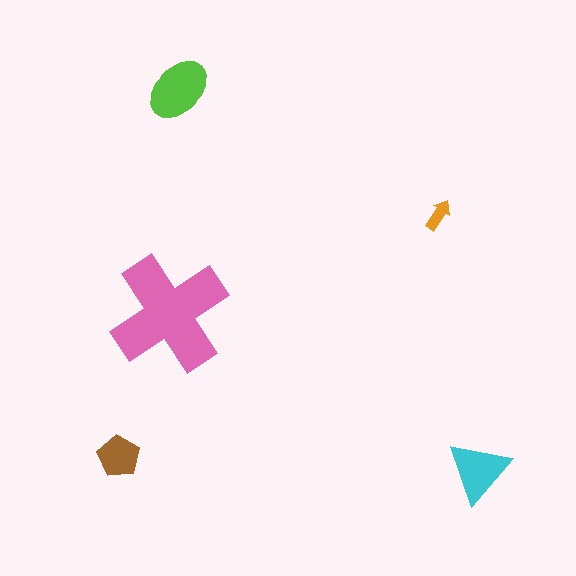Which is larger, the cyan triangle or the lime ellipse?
The lime ellipse.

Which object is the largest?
The pink cross.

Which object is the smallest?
The orange arrow.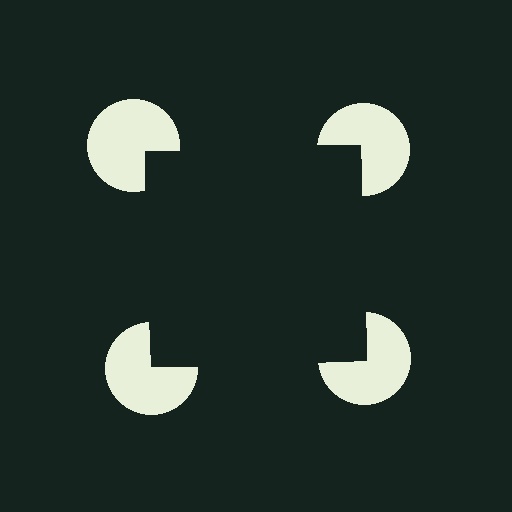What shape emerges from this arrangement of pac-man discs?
An illusory square — its edges are inferred from the aligned wedge cuts in the pac-man discs, not physically drawn.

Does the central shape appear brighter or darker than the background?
It typically appears slightly darker than the background, even though no actual brightness change is drawn.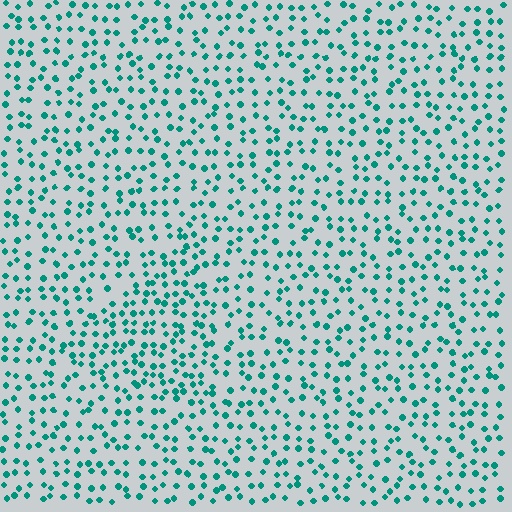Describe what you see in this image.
The image contains small teal elements arranged at two different densities. A triangle-shaped region is visible where the elements are more densely packed than the surrounding area.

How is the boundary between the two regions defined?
The boundary is defined by a change in element density (approximately 1.5x ratio). All elements are the same color, size, and shape.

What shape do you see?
I see a triangle.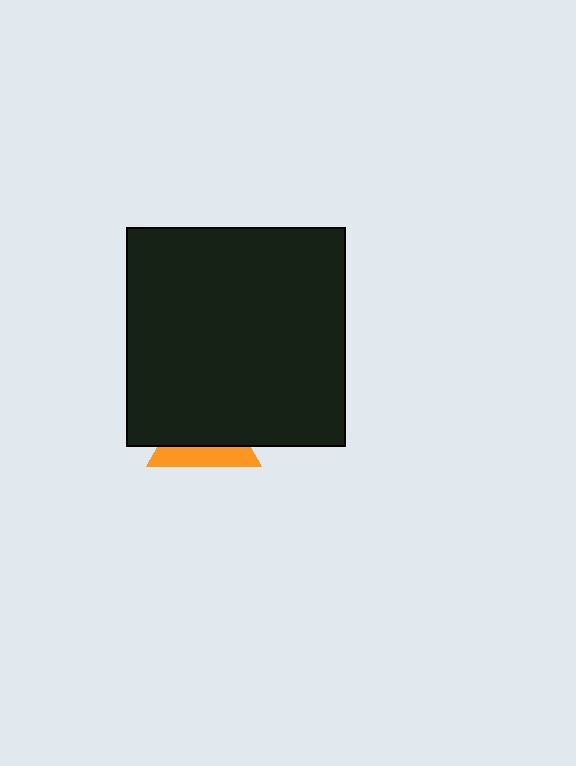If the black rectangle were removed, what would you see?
You would see the complete orange triangle.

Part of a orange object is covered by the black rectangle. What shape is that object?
It is a triangle.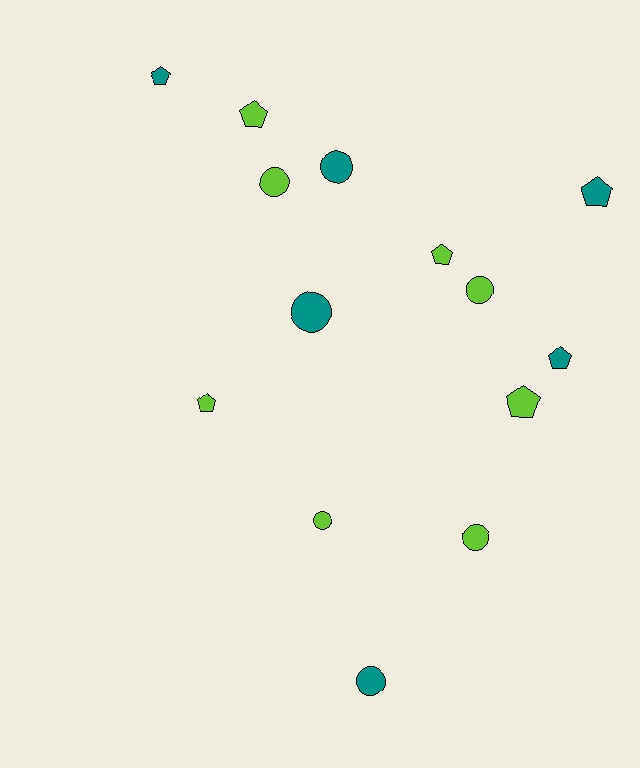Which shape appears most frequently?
Circle, with 7 objects.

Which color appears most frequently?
Lime, with 8 objects.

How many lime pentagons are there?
There are 4 lime pentagons.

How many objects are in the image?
There are 14 objects.